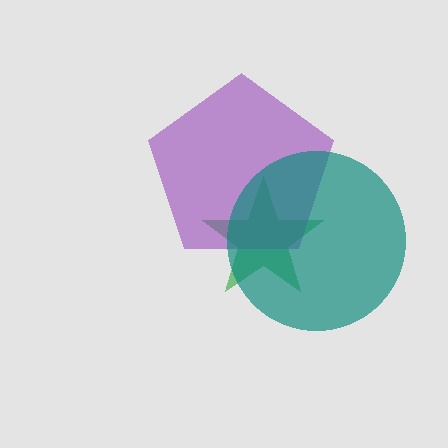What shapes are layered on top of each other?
The layered shapes are: a green star, a purple pentagon, a teal circle.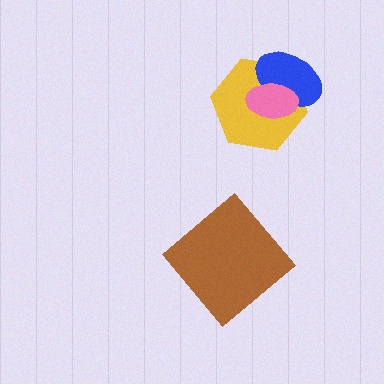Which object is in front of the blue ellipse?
The pink ellipse is in front of the blue ellipse.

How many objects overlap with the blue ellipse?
2 objects overlap with the blue ellipse.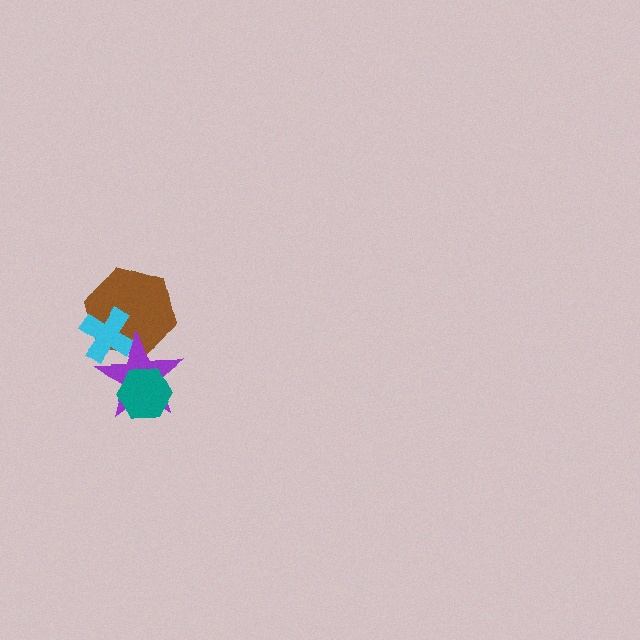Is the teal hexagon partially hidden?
No, no other shape covers it.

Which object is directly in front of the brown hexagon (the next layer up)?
The cyan cross is directly in front of the brown hexagon.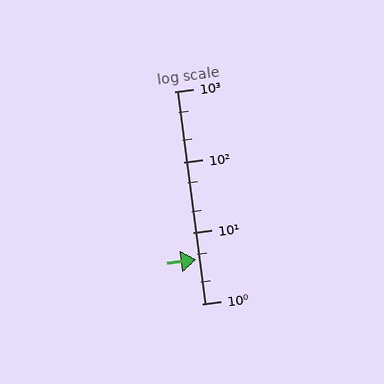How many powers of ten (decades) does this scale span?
The scale spans 3 decades, from 1 to 1000.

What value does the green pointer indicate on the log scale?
The pointer indicates approximately 4.2.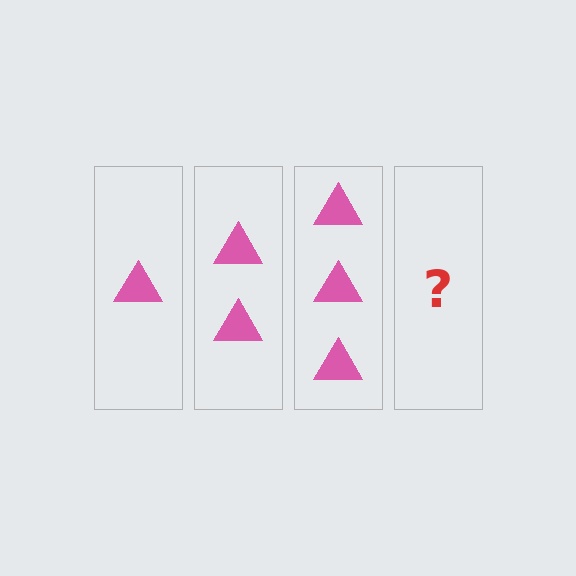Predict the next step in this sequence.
The next step is 4 triangles.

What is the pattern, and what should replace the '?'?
The pattern is that each step adds one more triangle. The '?' should be 4 triangles.